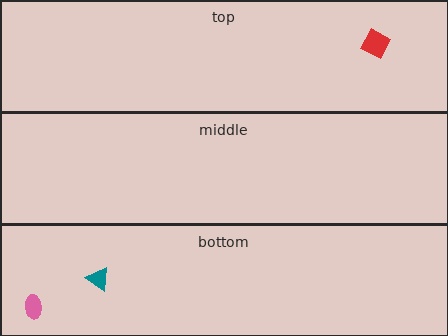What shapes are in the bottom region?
The teal triangle, the pink ellipse.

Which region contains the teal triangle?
The bottom region.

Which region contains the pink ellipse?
The bottom region.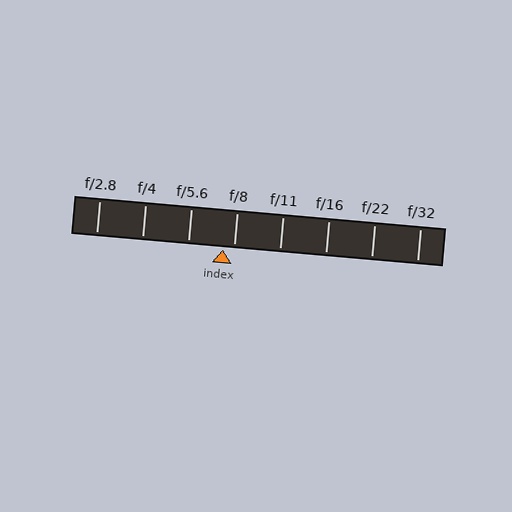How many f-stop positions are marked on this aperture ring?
There are 8 f-stop positions marked.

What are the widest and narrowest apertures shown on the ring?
The widest aperture shown is f/2.8 and the narrowest is f/32.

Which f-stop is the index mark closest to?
The index mark is closest to f/8.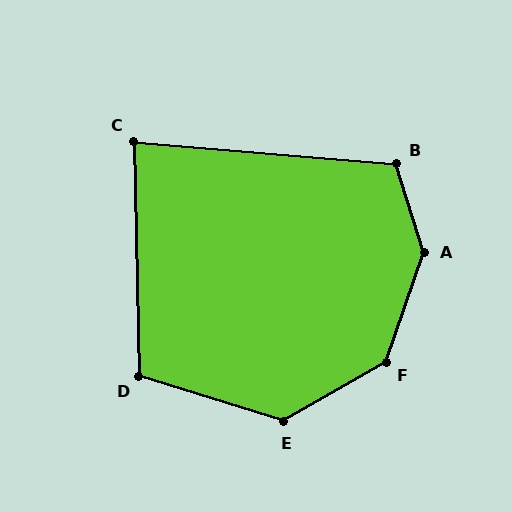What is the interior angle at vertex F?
Approximately 139 degrees (obtuse).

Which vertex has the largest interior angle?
A, at approximately 144 degrees.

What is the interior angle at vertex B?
Approximately 112 degrees (obtuse).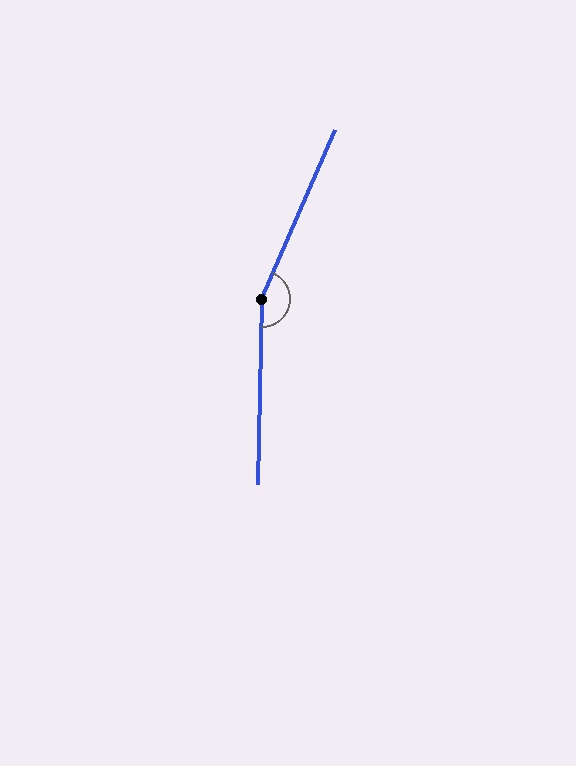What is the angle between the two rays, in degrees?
Approximately 158 degrees.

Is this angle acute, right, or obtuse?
It is obtuse.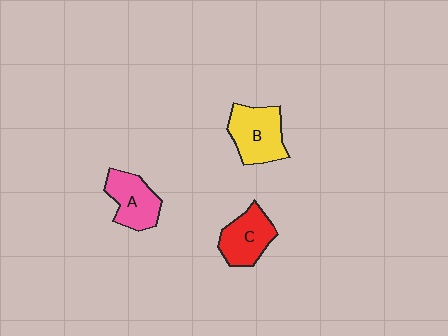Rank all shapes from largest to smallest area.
From largest to smallest: B (yellow), C (red), A (pink).